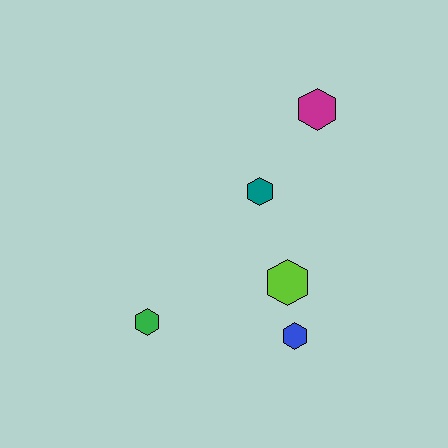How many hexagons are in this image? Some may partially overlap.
There are 5 hexagons.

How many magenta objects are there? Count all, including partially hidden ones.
There is 1 magenta object.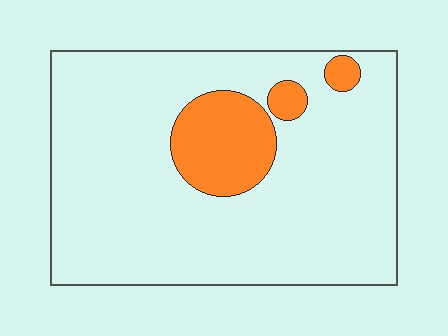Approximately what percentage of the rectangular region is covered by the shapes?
Approximately 15%.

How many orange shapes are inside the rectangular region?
3.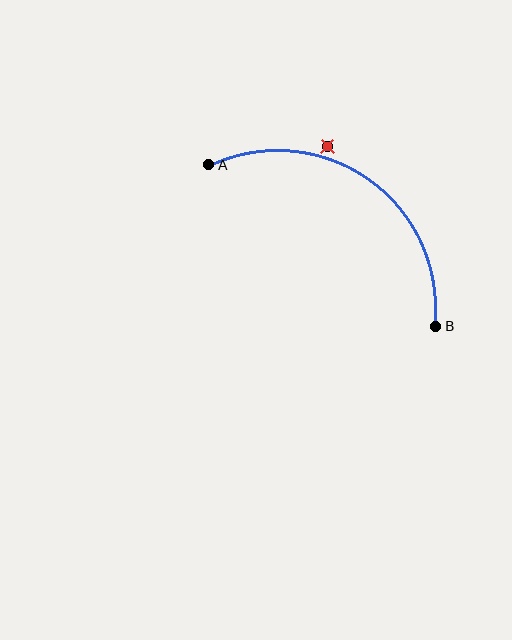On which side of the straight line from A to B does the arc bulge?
The arc bulges above and to the right of the straight line connecting A and B.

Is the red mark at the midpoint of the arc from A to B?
No — the red mark does not lie on the arc at all. It sits slightly outside the curve.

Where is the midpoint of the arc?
The arc midpoint is the point on the curve farthest from the straight line joining A and B. It sits above and to the right of that line.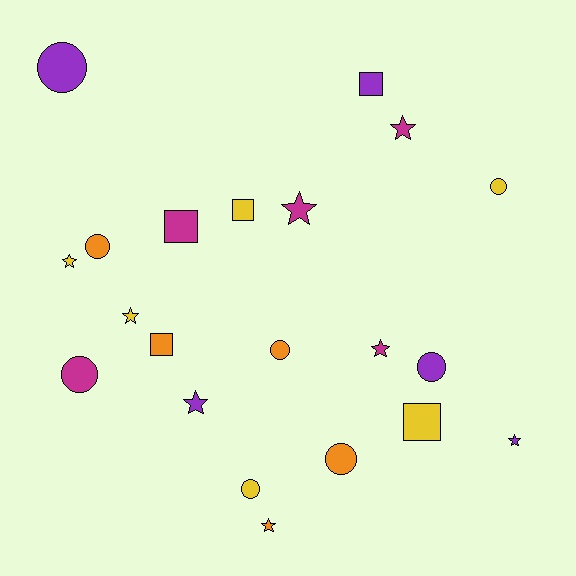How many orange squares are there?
There is 1 orange square.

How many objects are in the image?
There are 21 objects.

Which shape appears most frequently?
Star, with 8 objects.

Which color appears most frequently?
Yellow, with 6 objects.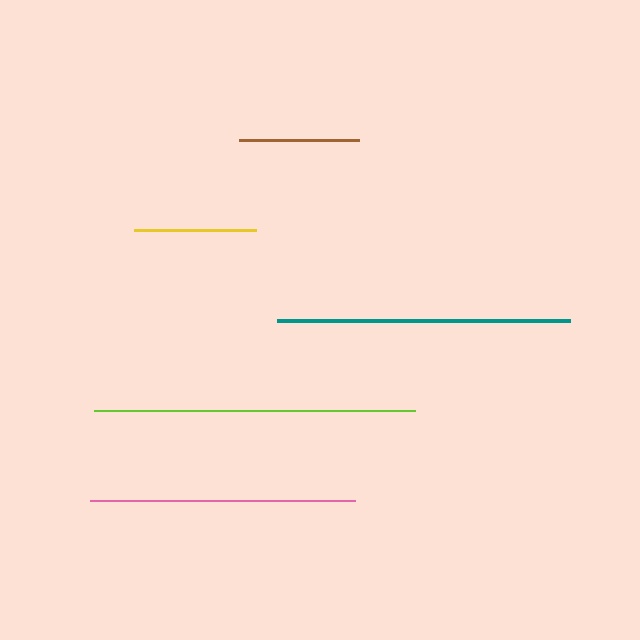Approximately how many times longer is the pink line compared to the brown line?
The pink line is approximately 2.2 times the length of the brown line.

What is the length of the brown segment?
The brown segment is approximately 120 pixels long.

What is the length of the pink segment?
The pink segment is approximately 264 pixels long.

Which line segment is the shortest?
The brown line is the shortest at approximately 120 pixels.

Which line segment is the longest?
The lime line is the longest at approximately 321 pixels.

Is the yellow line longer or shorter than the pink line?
The pink line is longer than the yellow line.